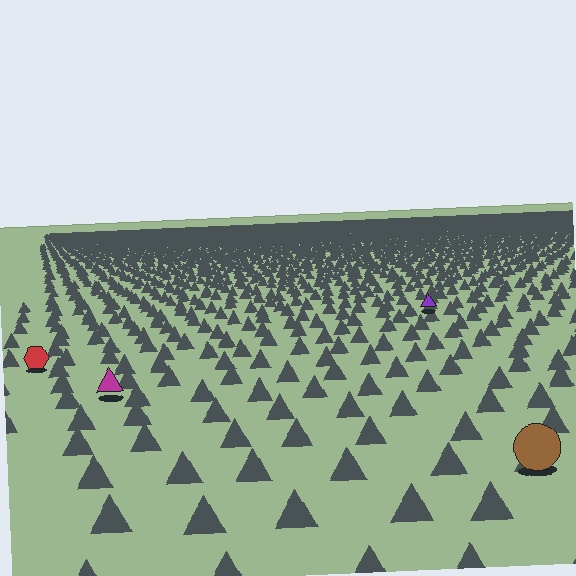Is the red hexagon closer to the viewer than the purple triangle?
Yes. The red hexagon is closer — you can tell from the texture gradient: the ground texture is coarser near it.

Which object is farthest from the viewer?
The purple triangle is farthest from the viewer. It appears smaller and the ground texture around it is denser.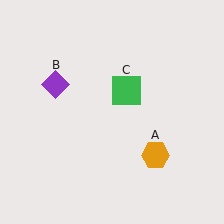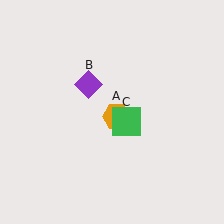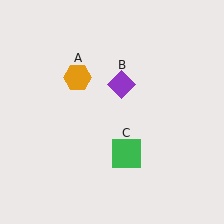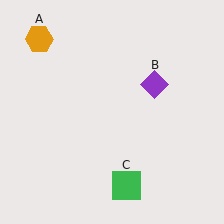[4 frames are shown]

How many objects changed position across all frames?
3 objects changed position: orange hexagon (object A), purple diamond (object B), green square (object C).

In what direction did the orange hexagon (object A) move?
The orange hexagon (object A) moved up and to the left.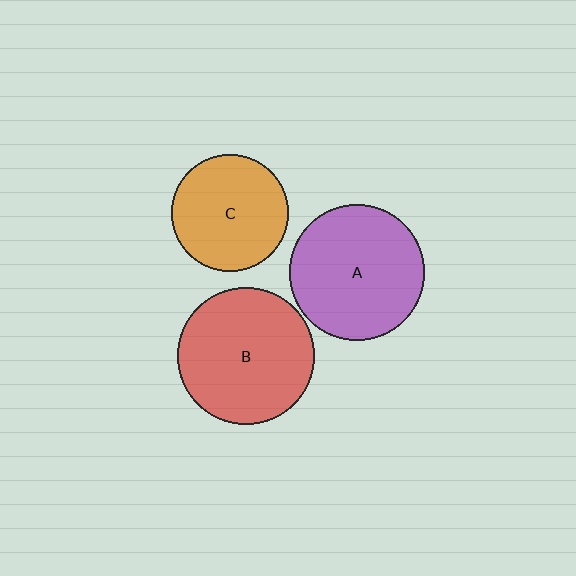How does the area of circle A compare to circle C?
Approximately 1.3 times.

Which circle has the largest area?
Circle B (red).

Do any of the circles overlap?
No, none of the circles overlap.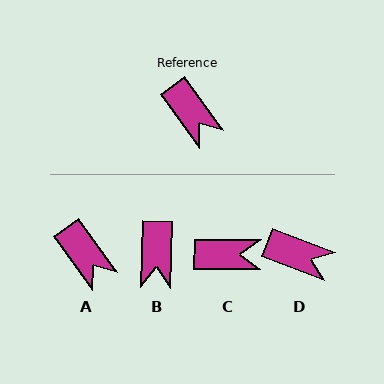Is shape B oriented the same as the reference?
No, it is off by about 38 degrees.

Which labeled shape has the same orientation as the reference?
A.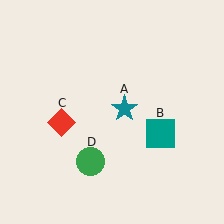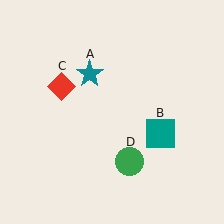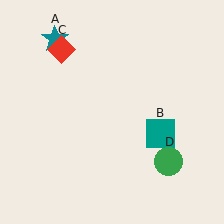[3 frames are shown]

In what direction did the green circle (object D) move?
The green circle (object D) moved right.